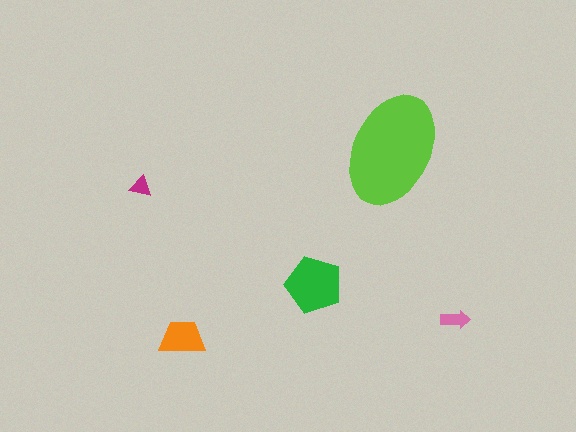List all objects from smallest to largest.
The magenta triangle, the pink arrow, the orange trapezoid, the green pentagon, the lime ellipse.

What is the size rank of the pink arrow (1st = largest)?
4th.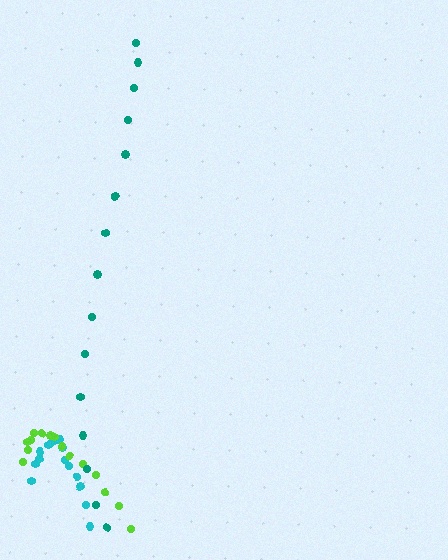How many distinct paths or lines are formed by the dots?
There are 3 distinct paths.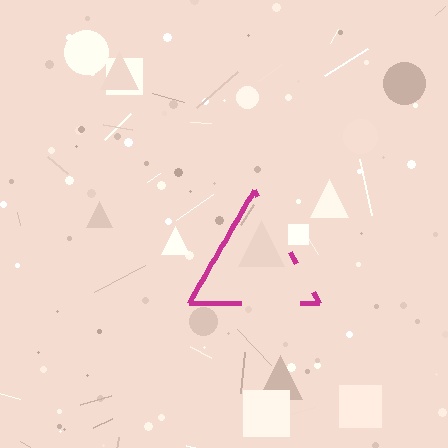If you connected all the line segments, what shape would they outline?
They would outline a triangle.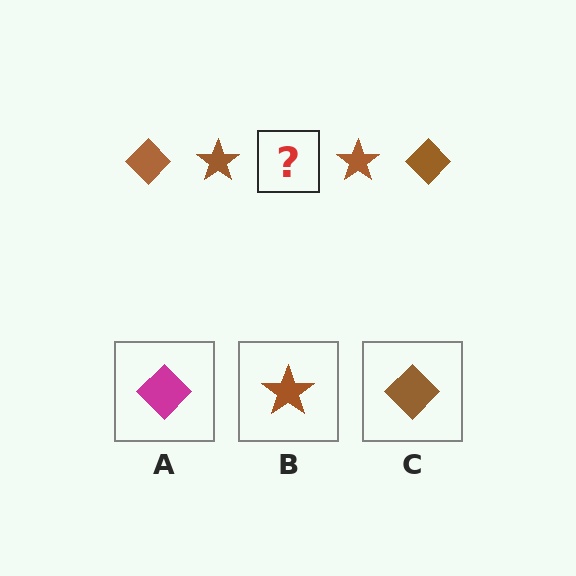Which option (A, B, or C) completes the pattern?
C.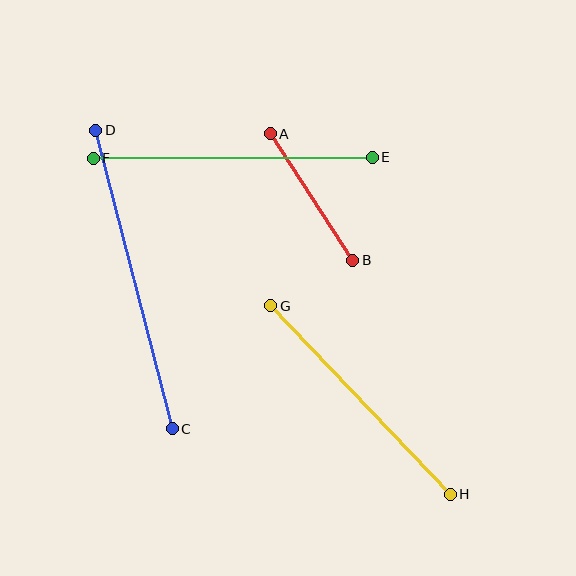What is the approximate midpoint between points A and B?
The midpoint is at approximately (312, 197) pixels.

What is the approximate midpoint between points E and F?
The midpoint is at approximately (233, 158) pixels.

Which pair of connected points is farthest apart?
Points C and D are farthest apart.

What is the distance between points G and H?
The distance is approximately 260 pixels.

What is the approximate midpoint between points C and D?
The midpoint is at approximately (134, 279) pixels.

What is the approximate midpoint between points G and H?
The midpoint is at approximately (360, 400) pixels.